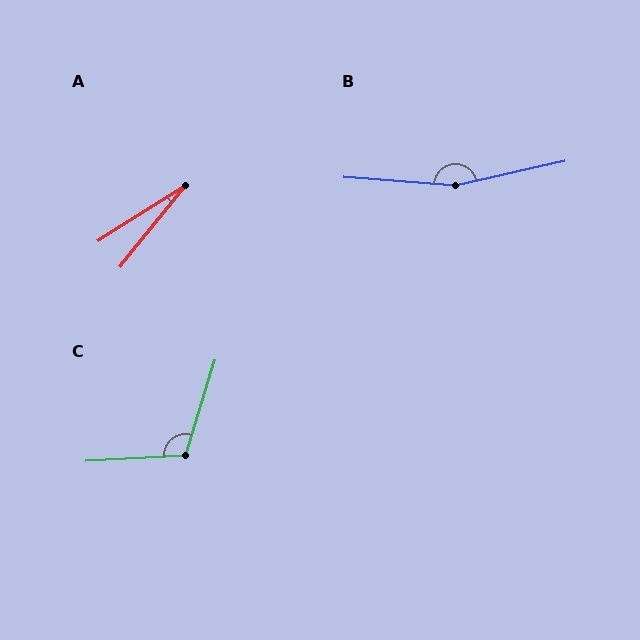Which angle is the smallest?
A, at approximately 19 degrees.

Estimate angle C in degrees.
Approximately 110 degrees.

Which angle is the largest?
B, at approximately 163 degrees.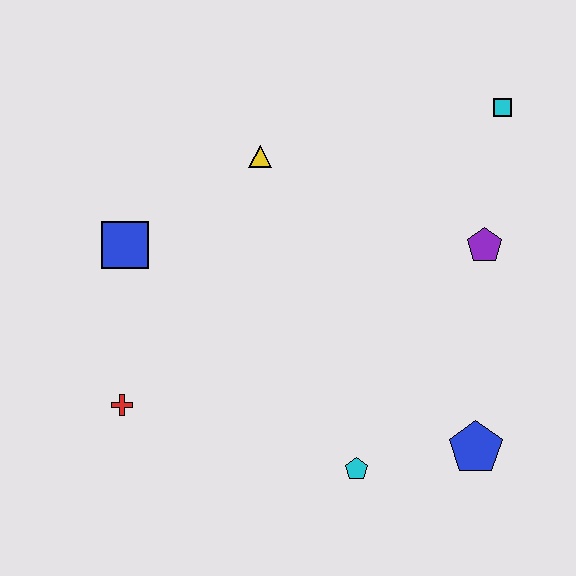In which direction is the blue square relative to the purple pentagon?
The blue square is to the left of the purple pentagon.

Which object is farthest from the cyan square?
The red cross is farthest from the cyan square.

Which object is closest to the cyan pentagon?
The blue pentagon is closest to the cyan pentagon.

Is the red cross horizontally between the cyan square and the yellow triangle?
No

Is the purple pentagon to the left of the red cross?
No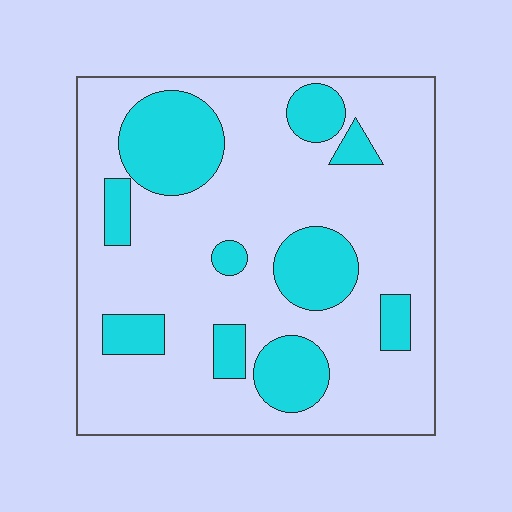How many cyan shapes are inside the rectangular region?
10.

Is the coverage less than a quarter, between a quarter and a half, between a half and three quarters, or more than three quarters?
Between a quarter and a half.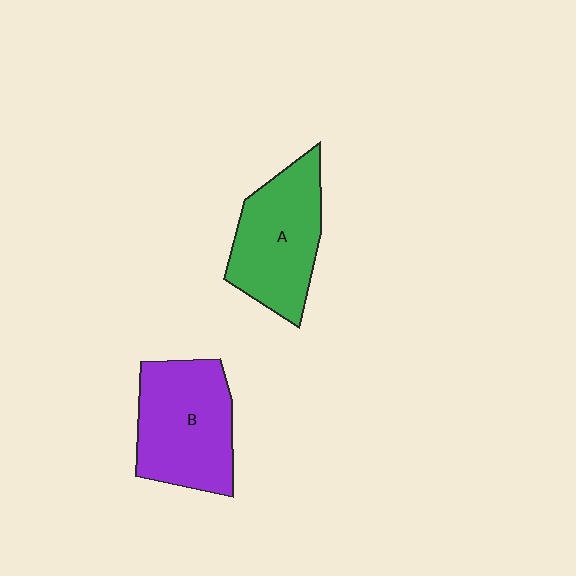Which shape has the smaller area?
Shape A (green).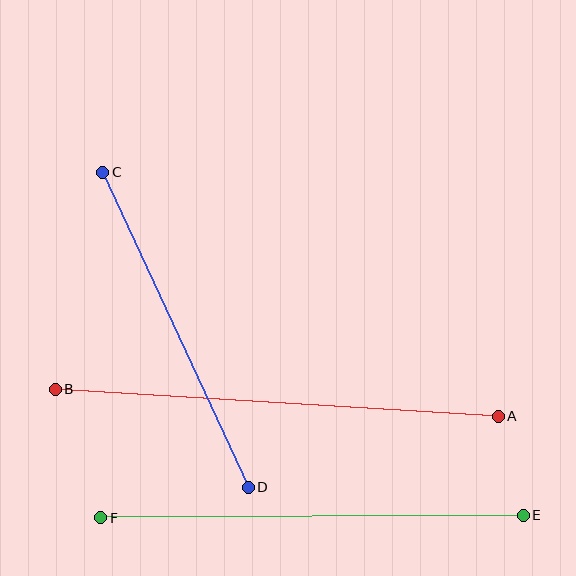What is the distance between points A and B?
The distance is approximately 444 pixels.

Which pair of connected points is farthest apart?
Points A and B are farthest apart.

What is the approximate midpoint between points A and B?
The midpoint is at approximately (277, 403) pixels.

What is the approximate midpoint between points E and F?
The midpoint is at approximately (312, 516) pixels.